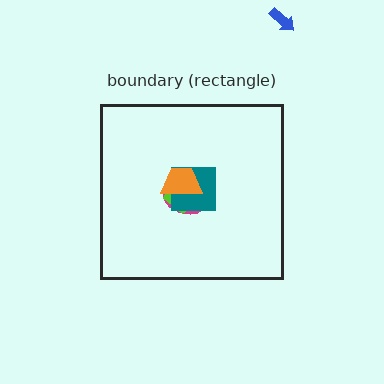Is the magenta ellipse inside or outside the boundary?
Inside.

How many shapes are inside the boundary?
4 inside, 1 outside.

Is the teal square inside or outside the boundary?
Inside.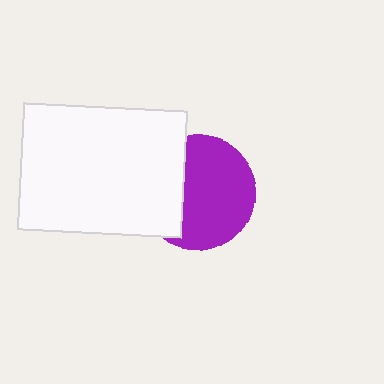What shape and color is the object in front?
The object in front is a white rectangle.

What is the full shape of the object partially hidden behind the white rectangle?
The partially hidden object is a purple circle.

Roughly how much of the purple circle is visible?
Most of it is visible (roughly 67%).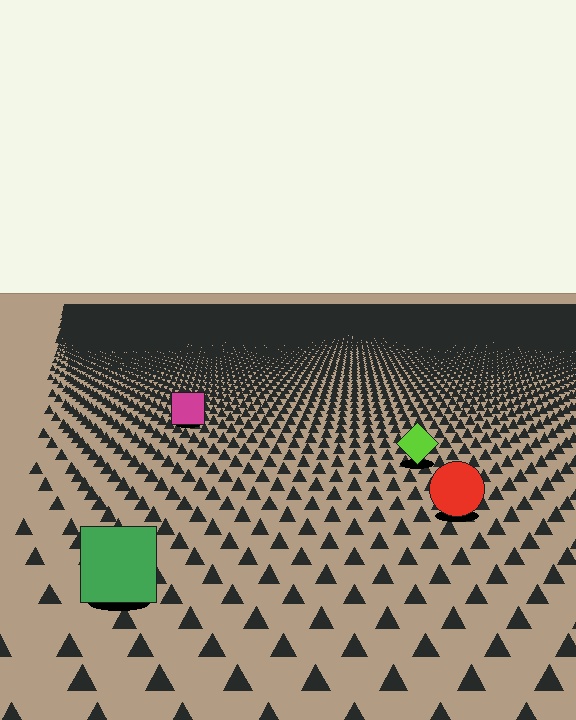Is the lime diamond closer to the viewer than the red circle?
No. The red circle is closer — you can tell from the texture gradient: the ground texture is coarser near it.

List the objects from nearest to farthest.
From nearest to farthest: the green square, the red circle, the lime diamond, the magenta square.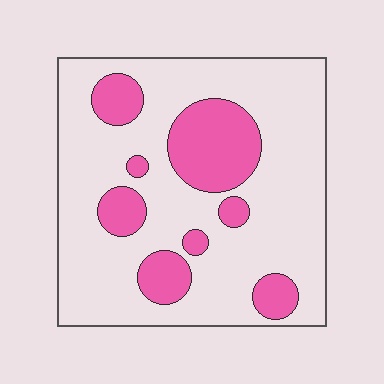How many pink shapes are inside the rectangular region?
8.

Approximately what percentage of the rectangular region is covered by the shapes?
Approximately 25%.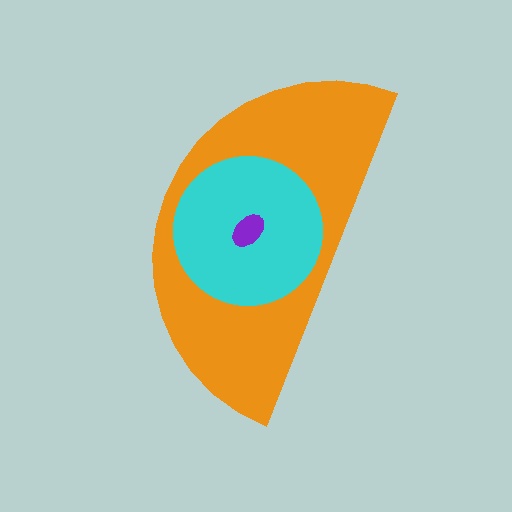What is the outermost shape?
The orange semicircle.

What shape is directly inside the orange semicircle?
The cyan circle.